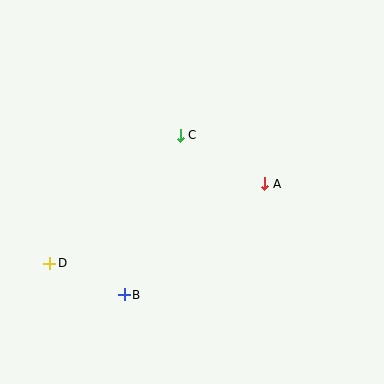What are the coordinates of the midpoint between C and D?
The midpoint between C and D is at (115, 199).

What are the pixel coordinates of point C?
Point C is at (180, 135).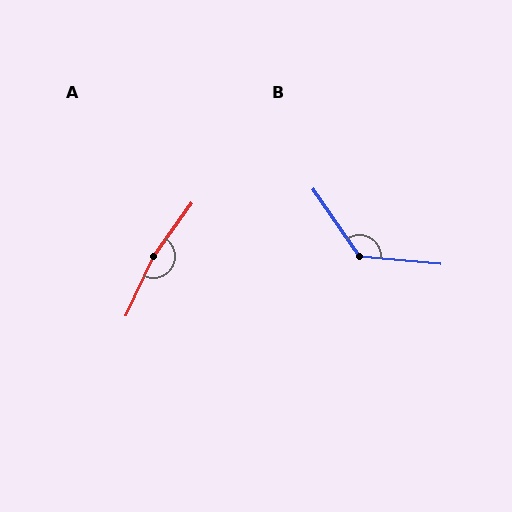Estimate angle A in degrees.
Approximately 170 degrees.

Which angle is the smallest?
B, at approximately 130 degrees.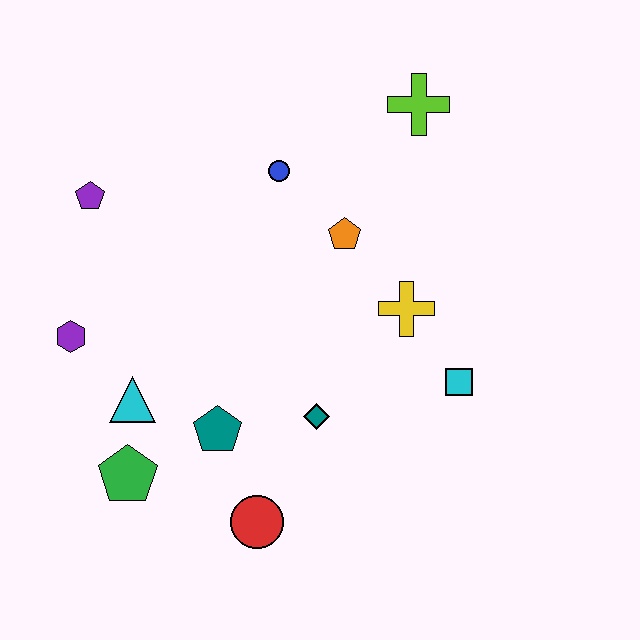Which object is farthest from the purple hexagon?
The lime cross is farthest from the purple hexagon.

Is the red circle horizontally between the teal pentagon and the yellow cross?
Yes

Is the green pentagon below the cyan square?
Yes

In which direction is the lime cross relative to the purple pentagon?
The lime cross is to the right of the purple pentagon.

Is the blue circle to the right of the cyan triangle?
Yes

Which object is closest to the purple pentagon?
The purple hexagon is closest to the purple pentagon.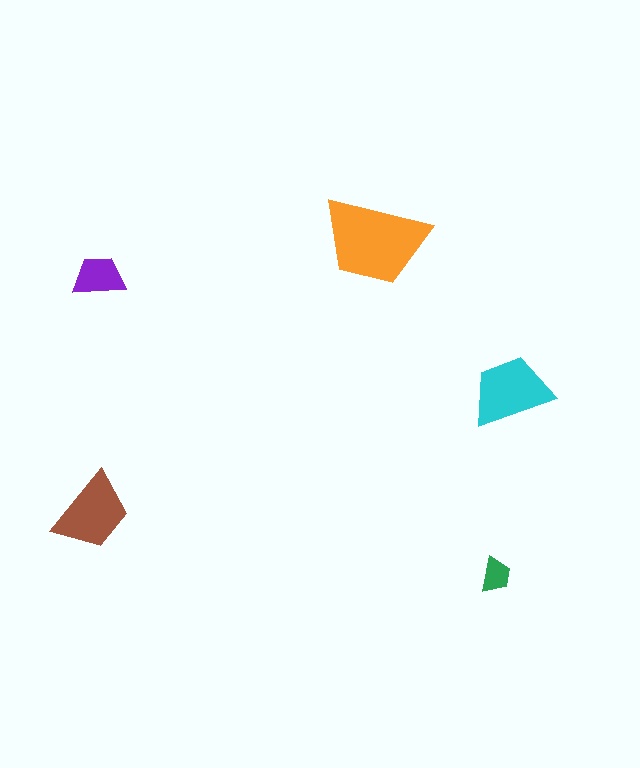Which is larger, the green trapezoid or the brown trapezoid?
The brown one.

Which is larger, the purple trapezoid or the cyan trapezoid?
The cyan one.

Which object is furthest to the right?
The cyan trapezoid is rightmost.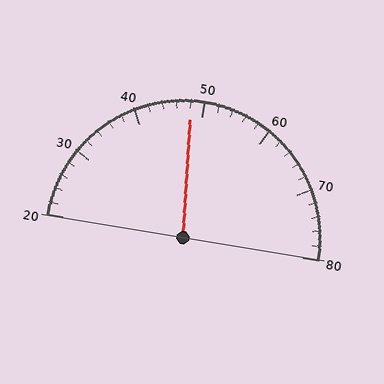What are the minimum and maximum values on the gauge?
The gauge ranges from 20 to 80.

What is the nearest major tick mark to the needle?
The nearest major tick mark is 50.